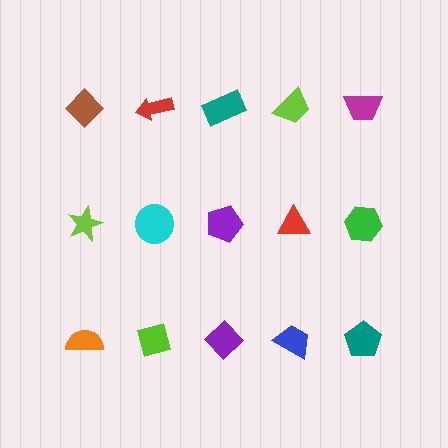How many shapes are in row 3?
5 shapes.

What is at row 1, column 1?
A brown diamond.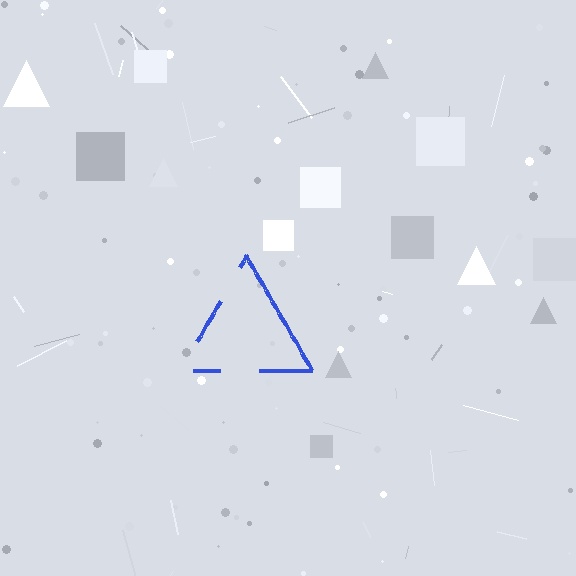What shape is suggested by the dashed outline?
The dashed outline suggests a triangle.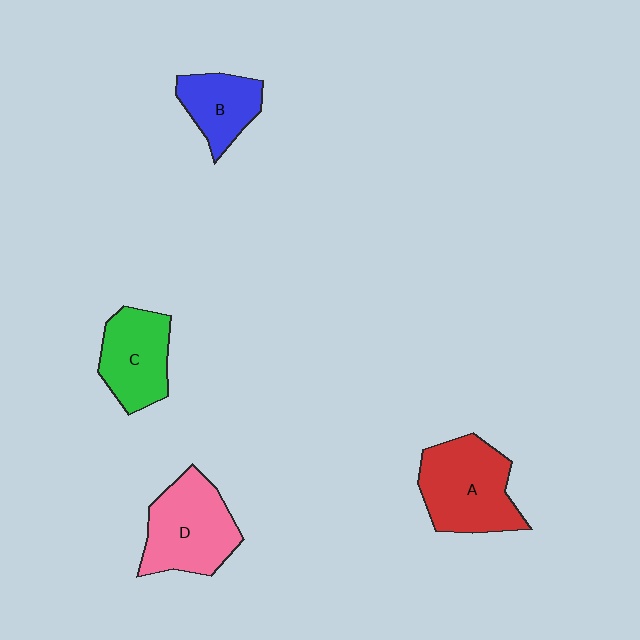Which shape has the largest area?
Shape A (red).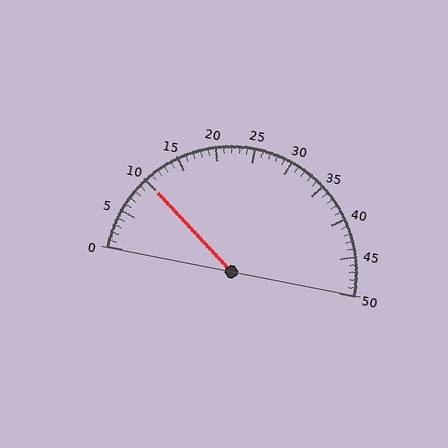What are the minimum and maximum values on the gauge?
The gauge ranges from 0 to 50.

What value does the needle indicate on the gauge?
The needle indicates approximately 10.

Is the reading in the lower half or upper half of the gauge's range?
The reading is in the lower half of the range (0 to 50).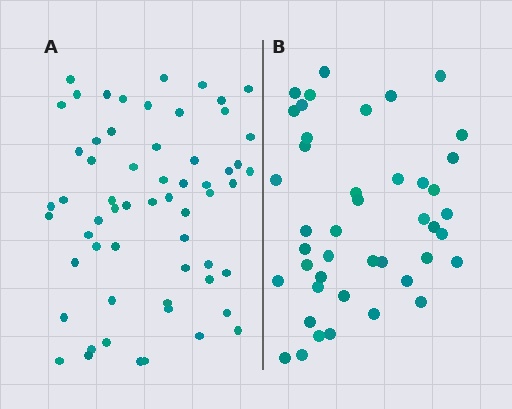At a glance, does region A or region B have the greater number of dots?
Region A (the left region) has more dots.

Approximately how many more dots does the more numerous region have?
Region A has approximately 15 more dots than region B.